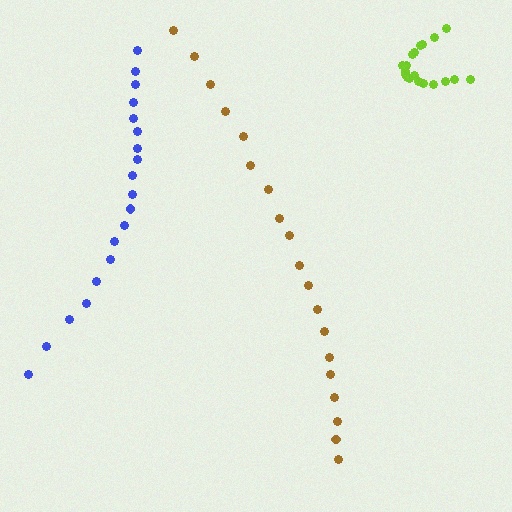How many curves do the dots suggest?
There are 3 distinct paths.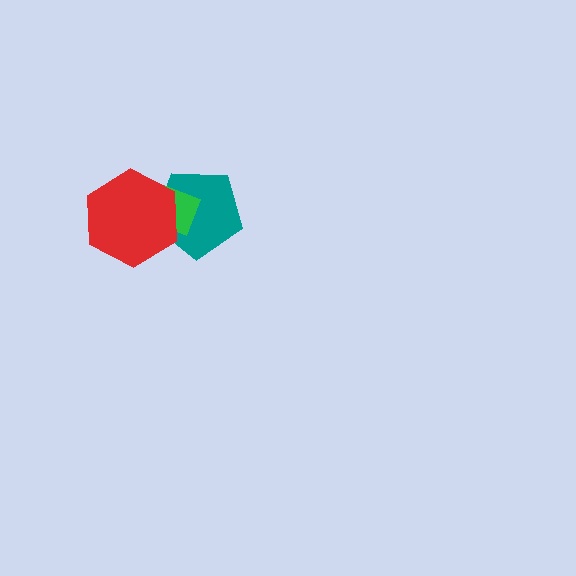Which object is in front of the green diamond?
The red hexagon is in front of the green diamond.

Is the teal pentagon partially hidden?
Yes, it is partially covered by another shape.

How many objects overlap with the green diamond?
2 objects overlap with the green diamond.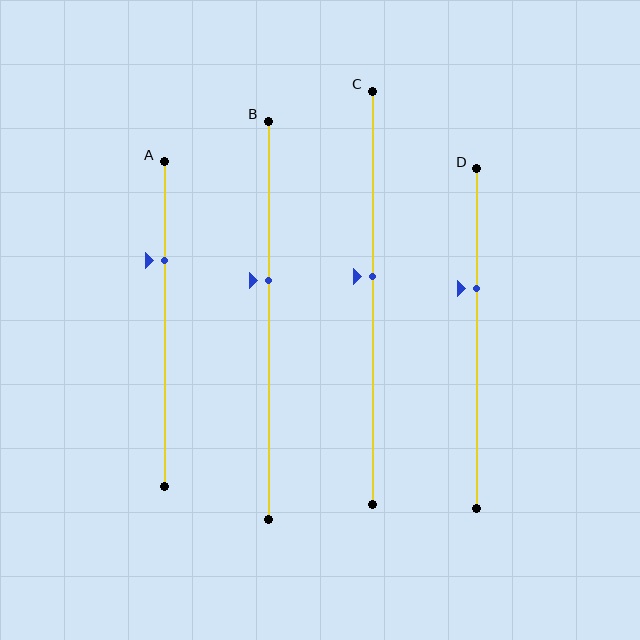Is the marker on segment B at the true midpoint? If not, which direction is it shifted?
No, the marker on segment B is shifted upward by about 10% of the segment length.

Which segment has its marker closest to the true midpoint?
Segment C has its marker closest to the true midpoint.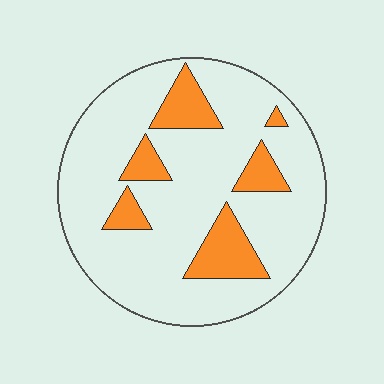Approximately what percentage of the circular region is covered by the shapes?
Approximately 20%.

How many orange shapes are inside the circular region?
6.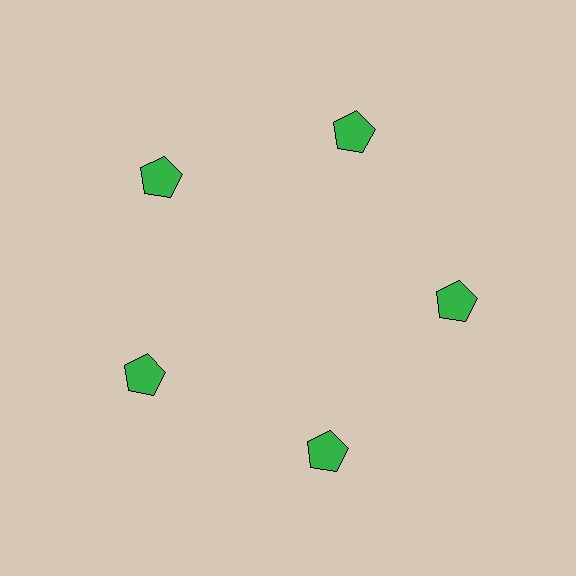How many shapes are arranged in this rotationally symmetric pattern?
There are 5 shapes, arranged in 5 groups of 1.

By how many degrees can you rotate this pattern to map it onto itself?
The pattern maps onto itself every 72 degrees of rotation.